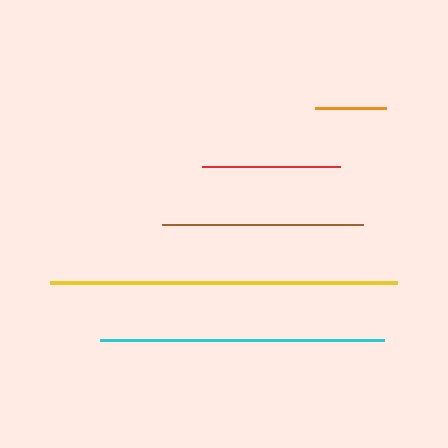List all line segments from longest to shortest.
From longest to shortest: yellow, cyan, brown, red, orange.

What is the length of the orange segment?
The orange segment is approximately 71 pixels long.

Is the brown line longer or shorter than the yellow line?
The yellow line is longer than the brown line.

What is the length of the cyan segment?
The cyan segment is approximately 284 pixels long.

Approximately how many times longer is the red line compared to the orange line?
The red line is approximately 1.9 times the length of the orange line.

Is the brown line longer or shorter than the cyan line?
The cyan line is longer than the brown line.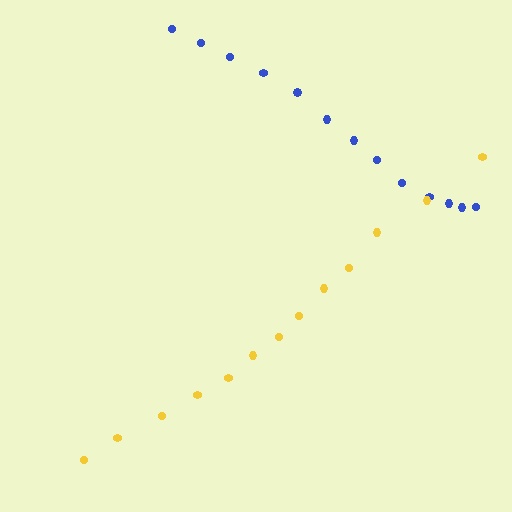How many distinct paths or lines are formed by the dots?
There are 2 distinct paths.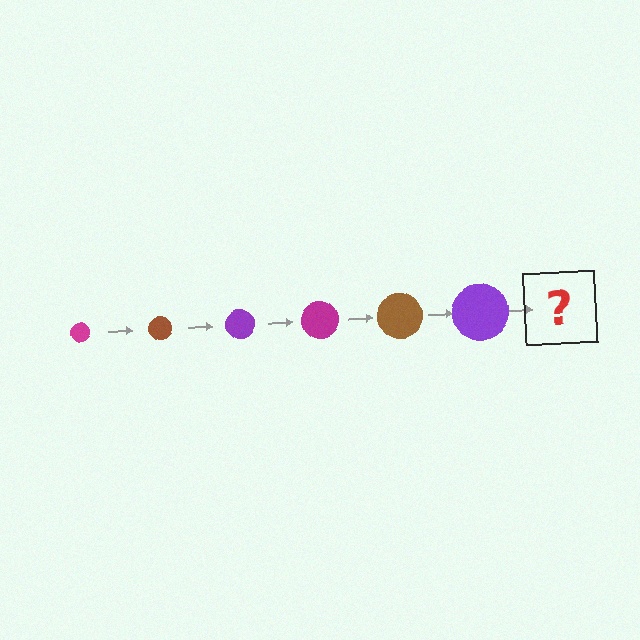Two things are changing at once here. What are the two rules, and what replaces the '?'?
The two rules are that the circle grows larger each step and the color cycles through magenta, brown, and purple. The '?' should be a magenta circle, larger than the previous one.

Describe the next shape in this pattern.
It should be a magenta circle, larger than the previous one.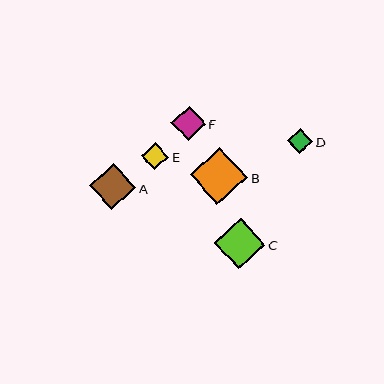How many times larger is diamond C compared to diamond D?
Diamond C is approximately 2.1 times the size of diamond D.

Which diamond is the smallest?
Diamond D is the smallest with a size of approximately 25 pixels.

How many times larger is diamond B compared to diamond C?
Diamond B is approximately 1.1 times the size of diamond C.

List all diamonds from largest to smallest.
From largest to smallest: B, C, A, F, E, D.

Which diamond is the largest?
Diamond B is the largest with a size of approximately 57 pixels.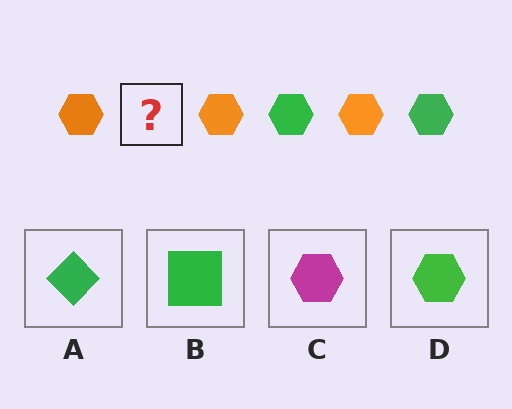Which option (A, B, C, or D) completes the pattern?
D.